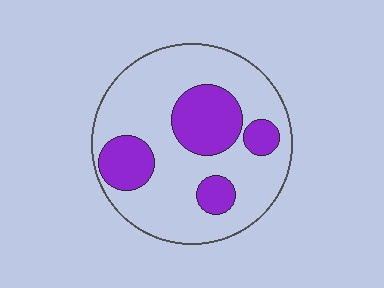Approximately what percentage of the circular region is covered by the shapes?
Approximately 30%.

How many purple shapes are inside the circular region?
4.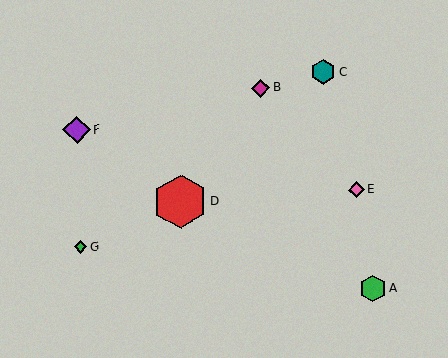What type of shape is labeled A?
Shape A is a green hexagon.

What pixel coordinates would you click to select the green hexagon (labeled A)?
Click at (373, 289) to select the green hexagon A.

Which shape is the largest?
The red hexagon (labeled D) is the largest.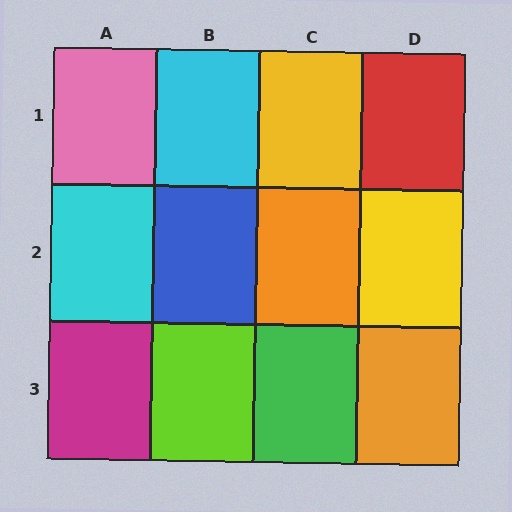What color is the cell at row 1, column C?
Yellow.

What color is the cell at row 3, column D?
Orange.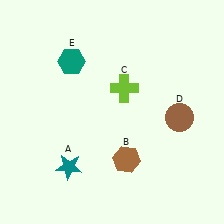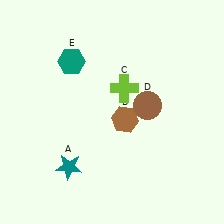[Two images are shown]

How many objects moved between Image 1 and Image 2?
2 objects moved between the two images.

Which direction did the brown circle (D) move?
The brown circle (D) moved left.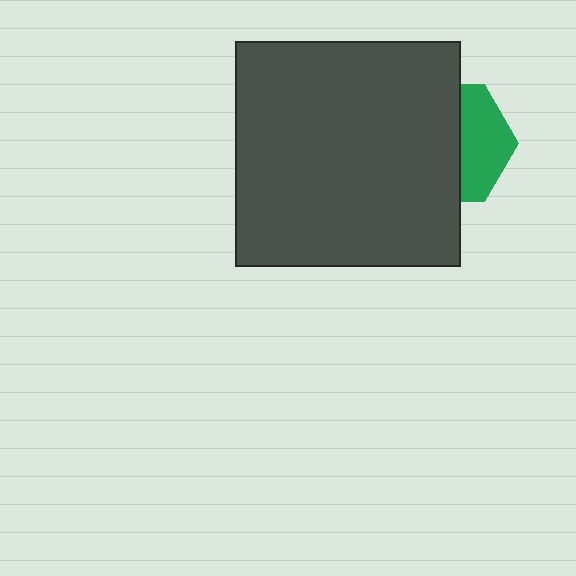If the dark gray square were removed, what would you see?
You would see the complete green hexagon.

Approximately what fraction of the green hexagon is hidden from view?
Roughly 60% of the green hexagon is hidden behind the dark gray square.